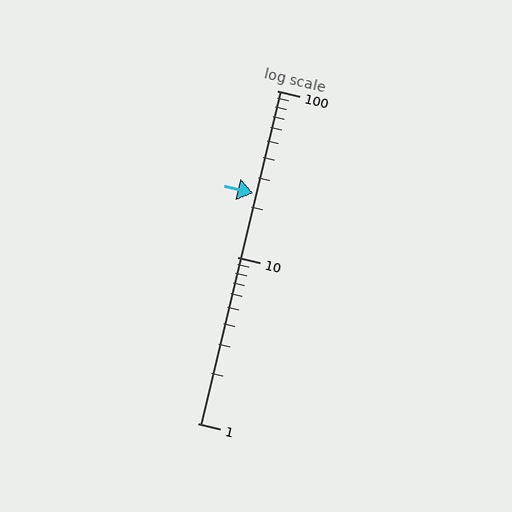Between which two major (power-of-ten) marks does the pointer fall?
The pointer is between 10 and 100.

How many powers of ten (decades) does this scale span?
The scale spans 2 decades, from 1 to 100.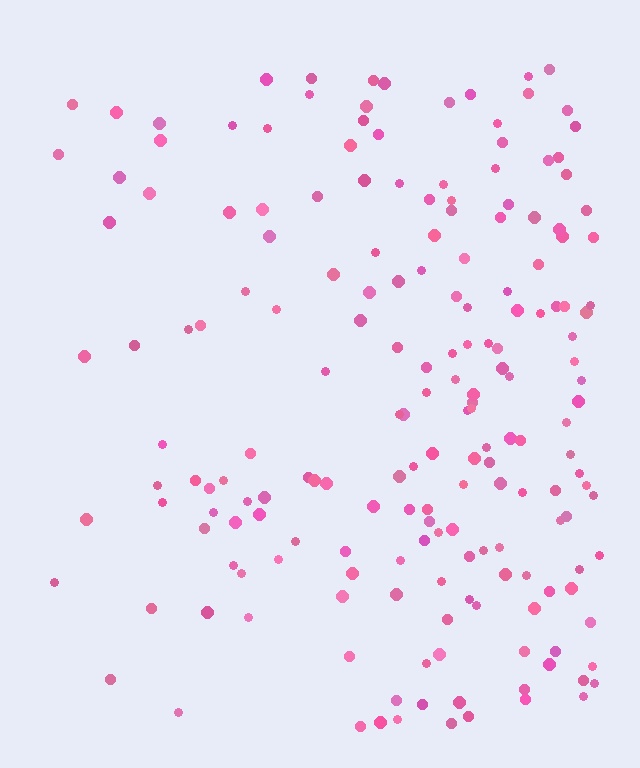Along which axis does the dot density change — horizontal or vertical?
Horizontal.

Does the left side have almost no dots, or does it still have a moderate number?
Still a moderate number, just noticeably fewer than the right.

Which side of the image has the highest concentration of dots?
The right.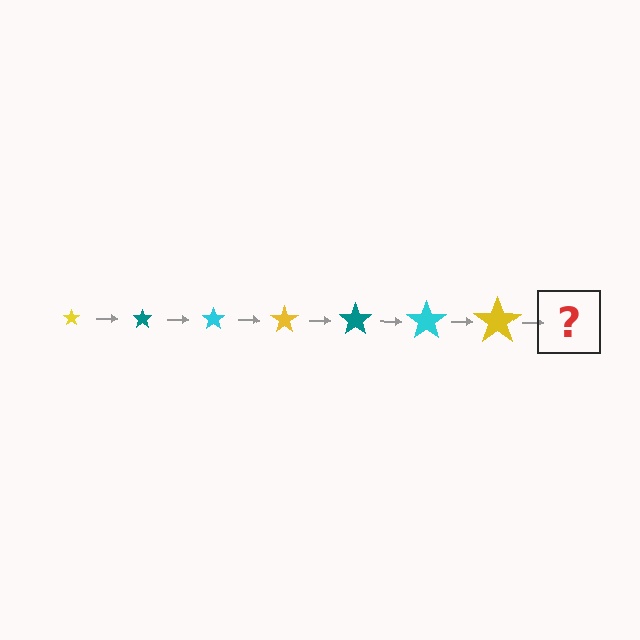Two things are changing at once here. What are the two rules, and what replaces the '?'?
The two rules are that the star grows larger each step and the color cycles through yellow, teal, and cyan. The '?' should be a teal star, larger than the previous one.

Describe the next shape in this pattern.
It should be a teal star, larger than the previous one.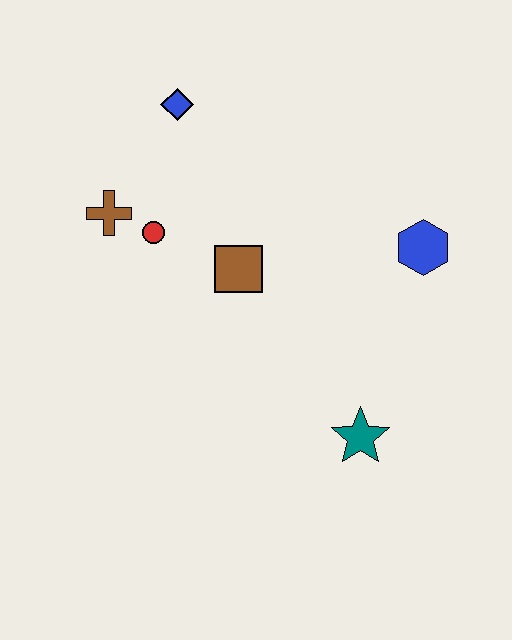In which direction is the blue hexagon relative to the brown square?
The blue hexagon is to the right of the brown square.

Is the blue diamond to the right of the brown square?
No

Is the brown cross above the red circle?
Yes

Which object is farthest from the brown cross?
The teal star is farthest from the brown cross.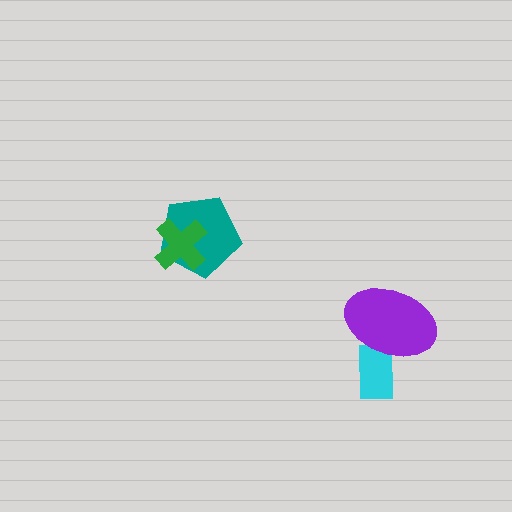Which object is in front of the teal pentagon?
The green cross is in front of the teal pentagon.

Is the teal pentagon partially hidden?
Yes, it is partially covered by another shape.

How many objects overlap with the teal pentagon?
1 object overlaps with the teal pentagon.